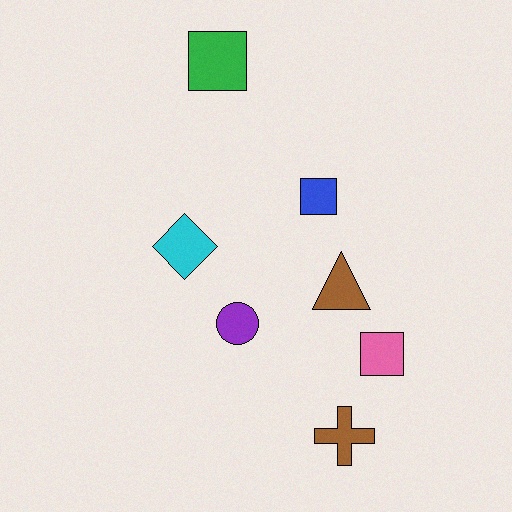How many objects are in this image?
There are 7 objects.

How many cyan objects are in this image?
There is 1 cyan object.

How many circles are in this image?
There is 1 circle.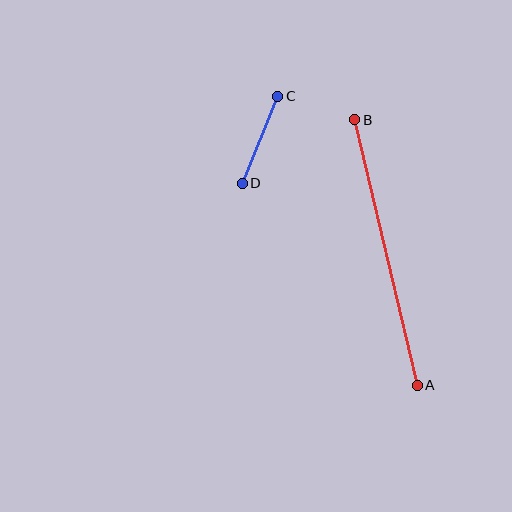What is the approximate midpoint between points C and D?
The midpoint is at approximately (260, 140) pixels.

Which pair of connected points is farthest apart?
Points A and B are farthest apart.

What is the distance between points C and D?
The distance is approximately 94 pixels.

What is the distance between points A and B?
The distance is approximately 272 pixels.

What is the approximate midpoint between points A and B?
The midpoint is at approximately (386, 253) pixels.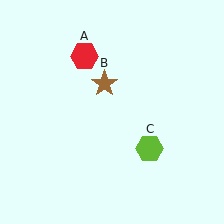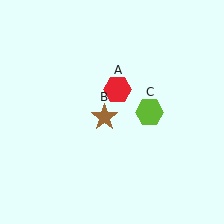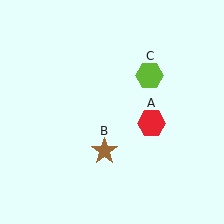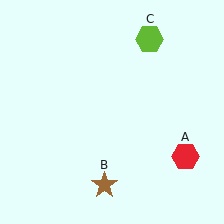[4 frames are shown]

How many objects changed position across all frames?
3 objects changed position: red hexagon (object A), brown star (object B), lime hexagon (object C).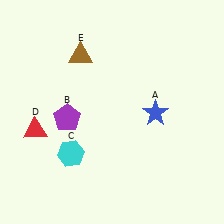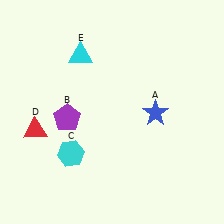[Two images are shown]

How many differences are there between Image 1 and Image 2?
There is 1 difference between the two images.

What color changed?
The triangle (E) changed from brown in Image 1 to cyan in Image 2.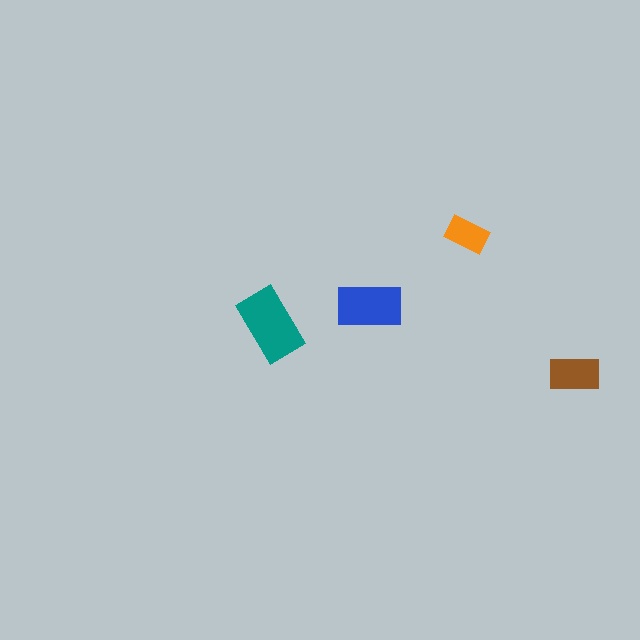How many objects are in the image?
There are 4 objects in the image.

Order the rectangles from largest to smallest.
the teal one, the blue one, the brown one, the orange one.